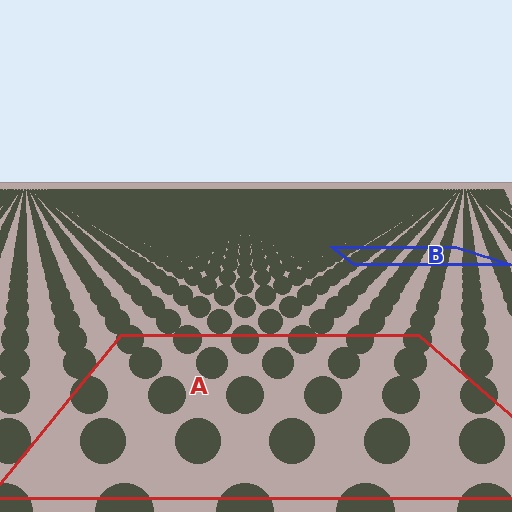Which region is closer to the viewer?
Region A is closer. The texture elements there are larger and more spread out.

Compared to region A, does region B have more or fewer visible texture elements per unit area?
Region B has more texture elements per unit area — they are packed more densely because it is farther away.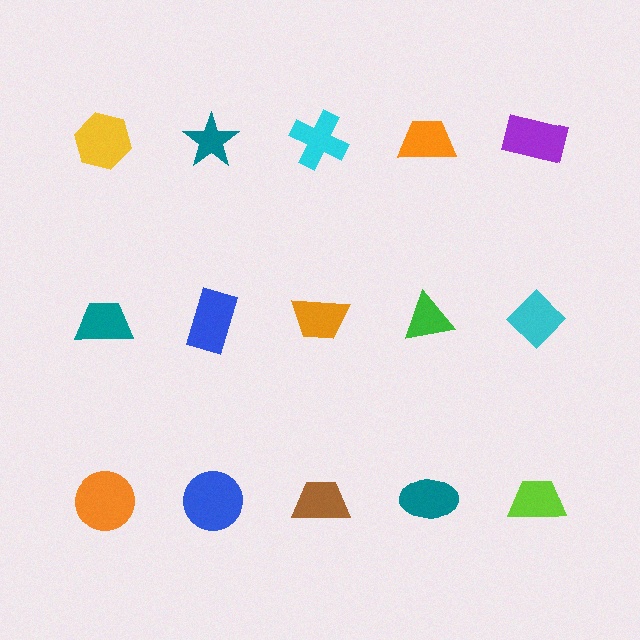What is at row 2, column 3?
An orange trapezoid.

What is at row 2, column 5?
A cyan diamond.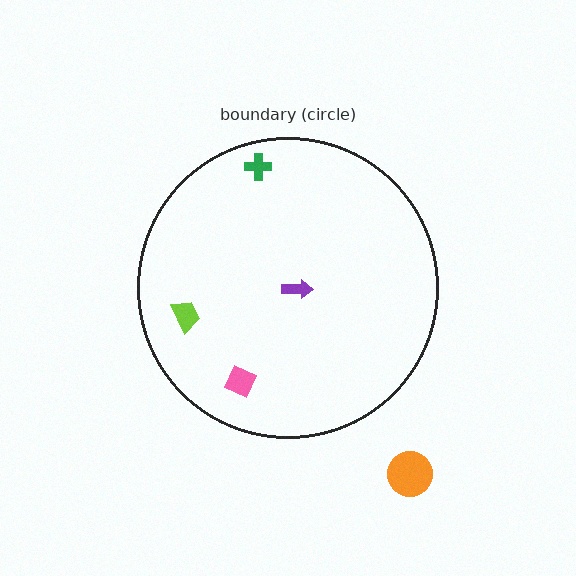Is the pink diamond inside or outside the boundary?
Inside.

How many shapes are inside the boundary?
4 inside, 1 outside.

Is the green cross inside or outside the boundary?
Inside.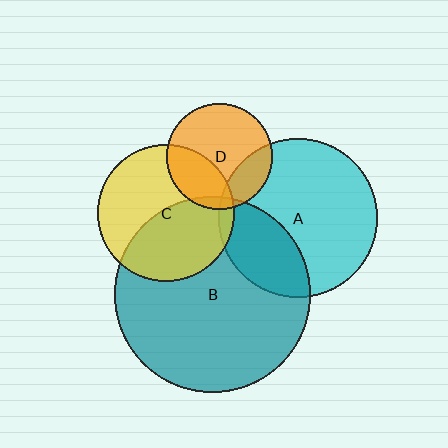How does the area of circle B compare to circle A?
Approximately 1.5 times.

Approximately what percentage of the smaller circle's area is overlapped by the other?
Approximately 5%.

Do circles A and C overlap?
Yes.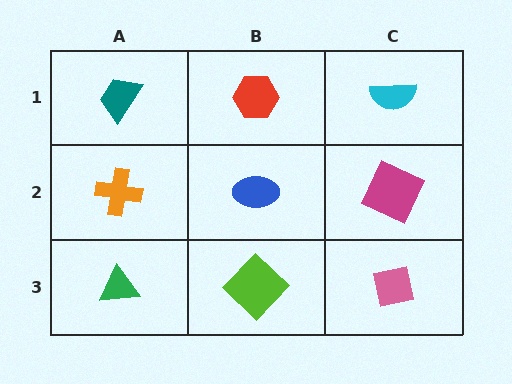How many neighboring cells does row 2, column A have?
3.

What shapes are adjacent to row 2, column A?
A teal trapezoid (row 1, column A), a green triangle (row 3, column A), a blue ellipse (row 2, column B).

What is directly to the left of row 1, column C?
A red hexagon.